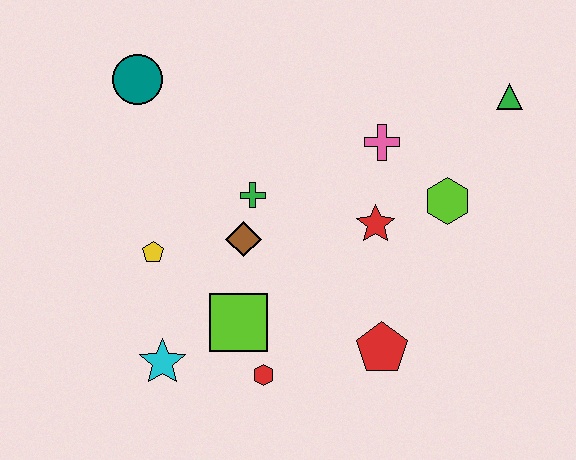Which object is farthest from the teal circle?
The green triangle is farthest from the teal circle.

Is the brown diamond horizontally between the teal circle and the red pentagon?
Yes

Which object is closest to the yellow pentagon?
The brown diamond is closest to the yellow pentagon.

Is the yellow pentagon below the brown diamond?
Yes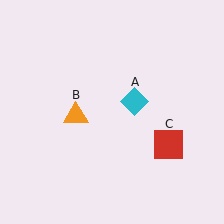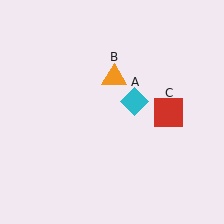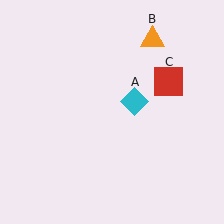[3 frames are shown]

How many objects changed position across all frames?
2 objects changed position: orange triangle (object B), red square (object C).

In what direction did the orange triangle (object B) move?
The orange triangle (object B) moved up and to the right.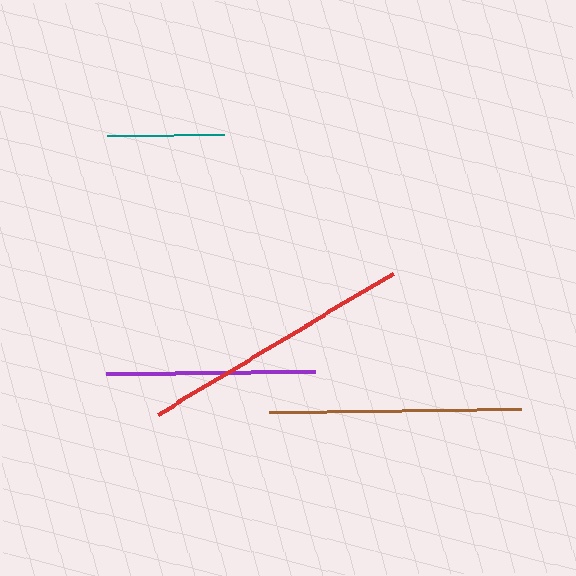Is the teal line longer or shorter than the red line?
The red line is longer than the teal line.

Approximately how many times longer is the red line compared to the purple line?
The red line is approximately 1.3 times the length of the purple line.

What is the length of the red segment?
The red segment is approximately 274 pixels long.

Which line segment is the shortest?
The teal line is the shortest at approximately 118 pixels.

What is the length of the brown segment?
The brown segment is approximately 252 pixels long.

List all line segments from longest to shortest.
From longest to shortest: red, brown, purple, teal.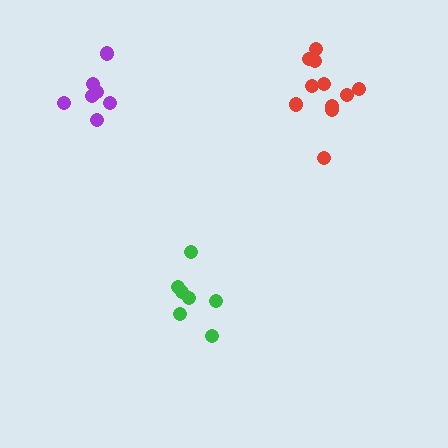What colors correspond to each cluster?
The clusters are colored: green, red, purple.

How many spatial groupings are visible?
There are 3 spatial groupings.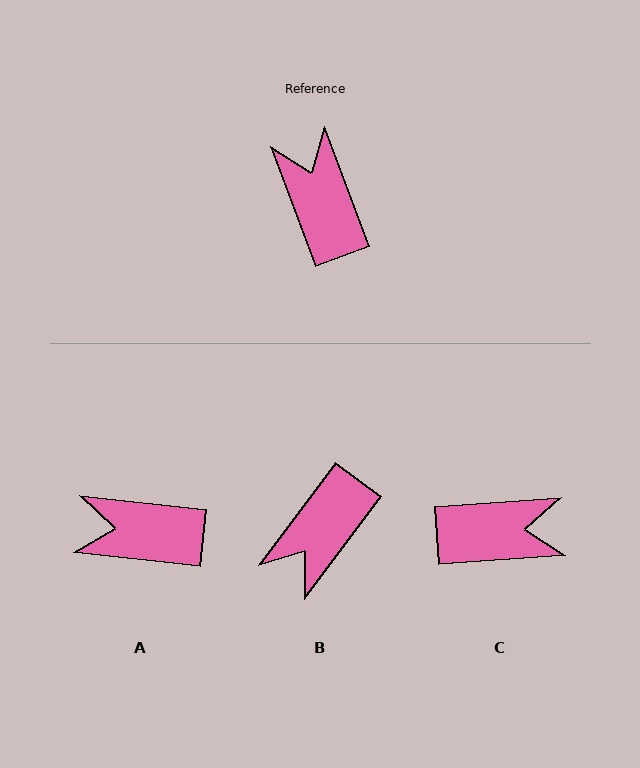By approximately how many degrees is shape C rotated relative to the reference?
Approximately 106 degrees clockwise.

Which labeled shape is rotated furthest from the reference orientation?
B, about 123 degrees away.